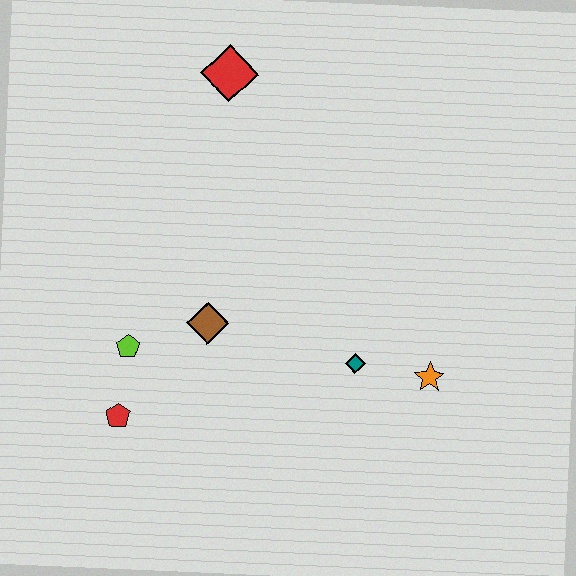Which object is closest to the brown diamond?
The lime pentagon is closest to the brown diamond.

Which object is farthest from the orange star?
The red diamond is farthest from the orange star.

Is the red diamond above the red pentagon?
Yes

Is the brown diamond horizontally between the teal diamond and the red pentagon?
Yes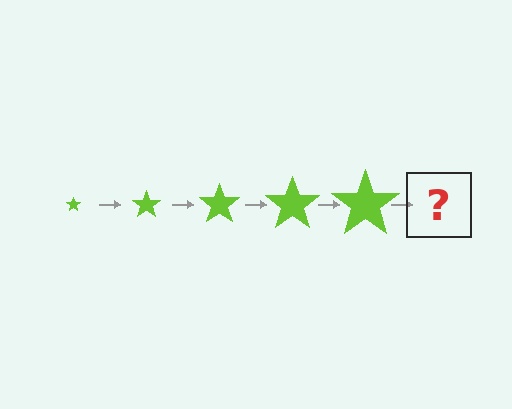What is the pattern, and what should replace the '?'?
The pattern is that the star gets progressively larger each step. The '?' should be a lime star, larger than the previous one.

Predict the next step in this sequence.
The next step is a lime star, larger than the previous one.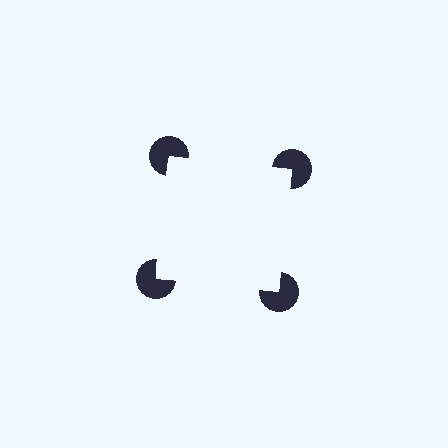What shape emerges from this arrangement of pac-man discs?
An illusory square — its edges are inferred from the aligned wedge cuts in the pac-man discs, not physically drawn.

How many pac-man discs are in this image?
There are 4 — one at each vertex of the illusory square.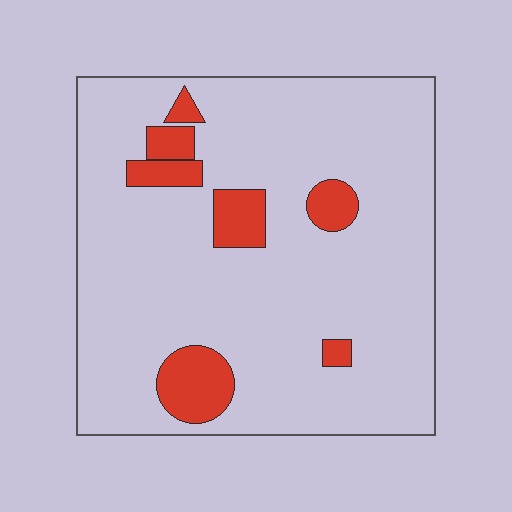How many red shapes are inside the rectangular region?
7.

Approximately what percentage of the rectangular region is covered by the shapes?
Approximately 10%.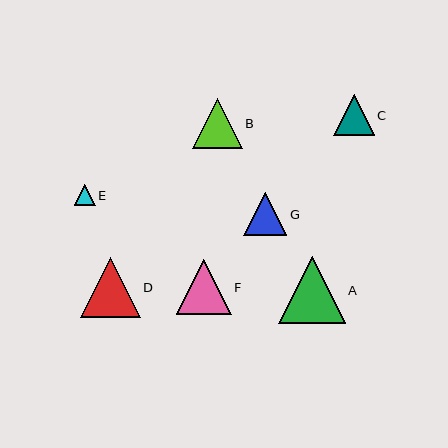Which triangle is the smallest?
Triangle E is the smallest with a size of approximately 21 pixels.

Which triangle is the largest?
Triangle A is the largest with a size of approximately 67 pixels.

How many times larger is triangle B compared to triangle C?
Triangle B is approximately 1.2 times the size of triangle C.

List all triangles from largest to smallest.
From largest to smallest: A, D, F, B, G, C, E.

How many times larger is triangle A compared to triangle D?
Triangle A is approximately 1.1 times the size of triangle D.